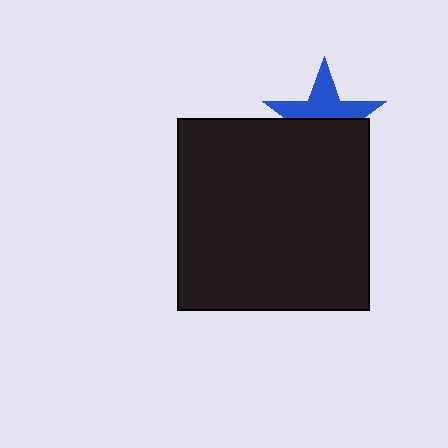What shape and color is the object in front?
The object in front is a black square.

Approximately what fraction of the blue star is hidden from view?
Roughly 52% of the blue star is hidden behind the black square.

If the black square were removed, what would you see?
You would see the complete blue star.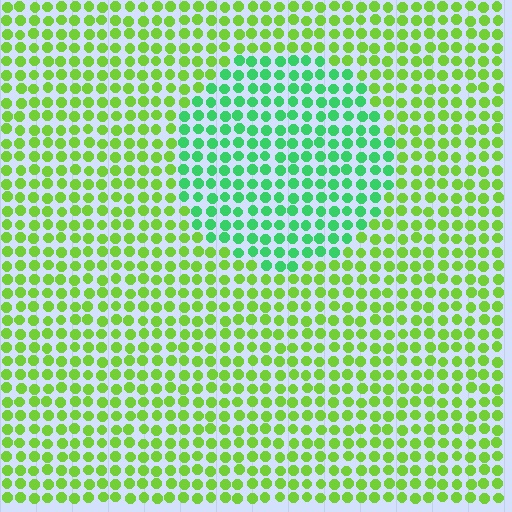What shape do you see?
I see a circle.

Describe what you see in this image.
The image is filled with small lime elements in a uniform arrangement. A circle-shaped region is visible where the elements are tinted to a slightly different hue, forming a subtle color boundary.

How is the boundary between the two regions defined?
The boundary is defined purely by a slight shift in hue (about 42 degrees). Spacing, size, and orientation are identical on both sides.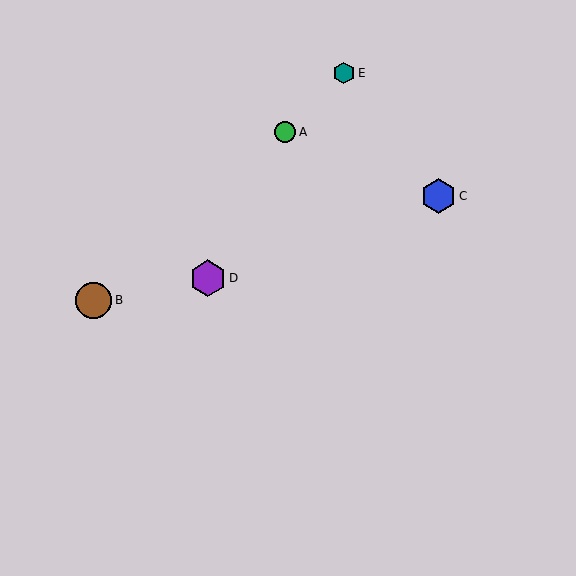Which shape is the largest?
The purple hexagon (labeled D) is the largest.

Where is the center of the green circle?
The center of the green circle is at (285, 132).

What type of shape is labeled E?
Shape E is a teal hexagon.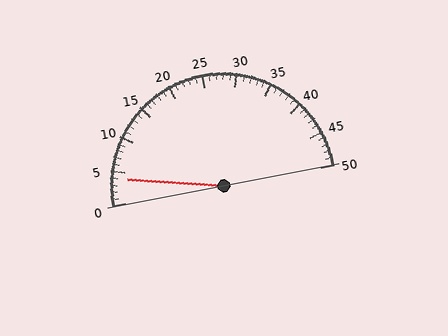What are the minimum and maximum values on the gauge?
The gauge ranges from 0 to 50.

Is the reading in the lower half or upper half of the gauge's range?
The reading is in the lower half of the range (0 to 50).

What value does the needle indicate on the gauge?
The needle indicates approximately 4.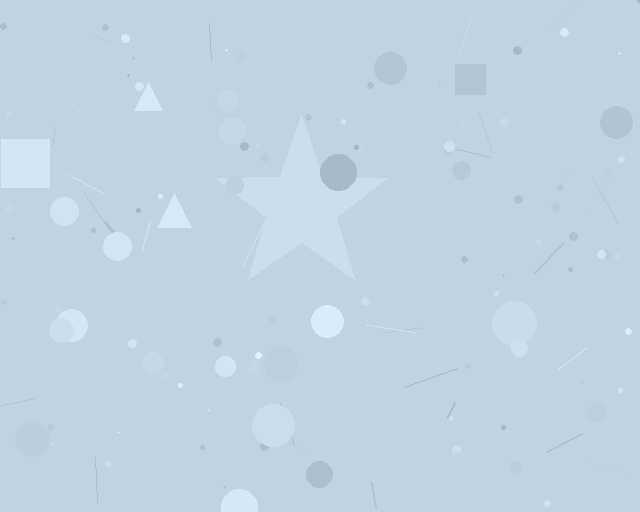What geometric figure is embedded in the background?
A star is embedded in the background.